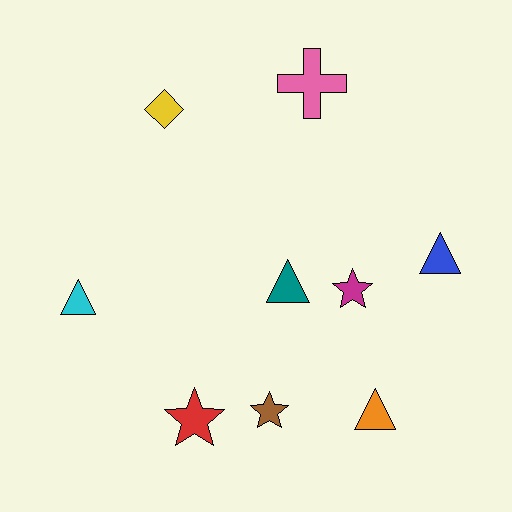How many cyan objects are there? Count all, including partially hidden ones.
There is 1 cyan object.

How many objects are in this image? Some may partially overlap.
There are 9 objects.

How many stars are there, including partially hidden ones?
There are 3 stars.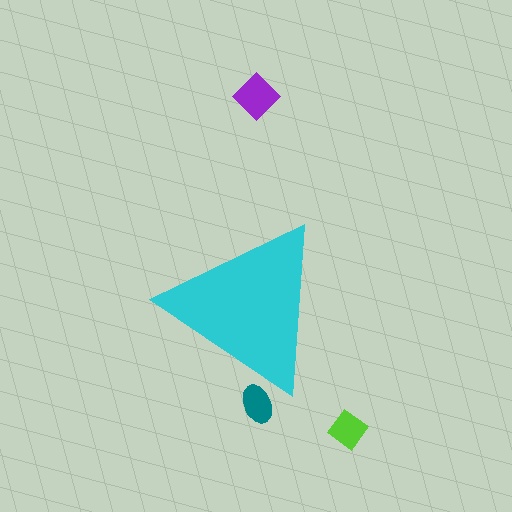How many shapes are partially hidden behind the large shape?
1 shape is partially hidden.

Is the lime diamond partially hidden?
No, the lime diamond is fully visible.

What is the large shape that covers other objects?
A cyan triangle.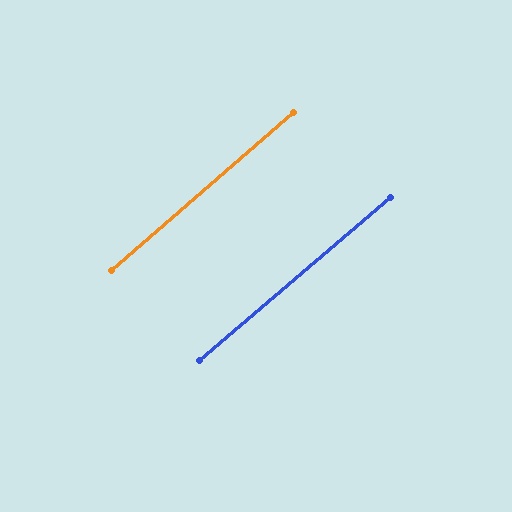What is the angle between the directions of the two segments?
Approximately 1 degree.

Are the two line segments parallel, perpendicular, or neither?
Parallel — their directions differ by only 0.7°.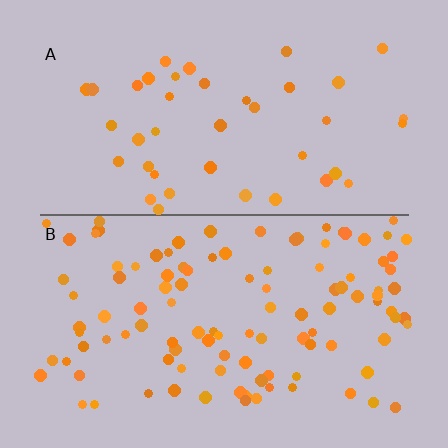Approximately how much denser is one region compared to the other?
Approximately 2.7× — region B over region A.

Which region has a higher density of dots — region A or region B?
B (the bottom).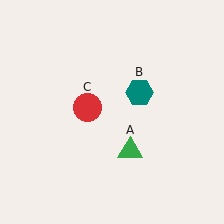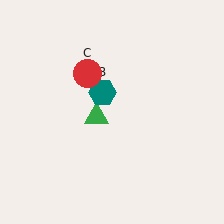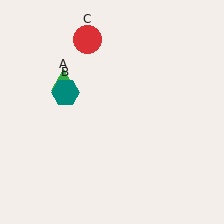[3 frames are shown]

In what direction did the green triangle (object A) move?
The green triangle (object A) moved up and to the left.